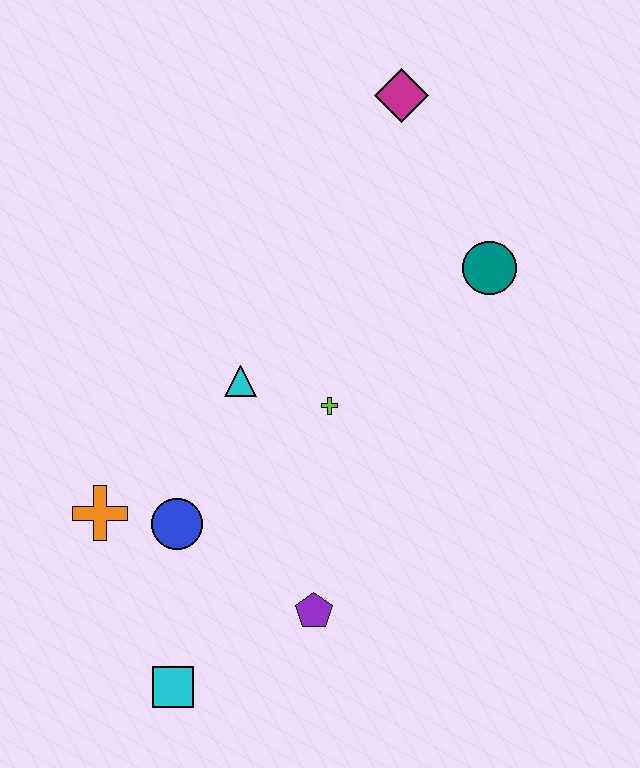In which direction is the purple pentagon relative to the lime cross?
The purple pentagon is below the lime cross.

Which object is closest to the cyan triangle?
The lime cross is closest to the cyan triangle.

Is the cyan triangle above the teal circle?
No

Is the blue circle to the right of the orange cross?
Yes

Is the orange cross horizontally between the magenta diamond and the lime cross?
No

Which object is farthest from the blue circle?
The magenta diamond is farthest from the blue circle.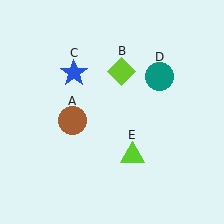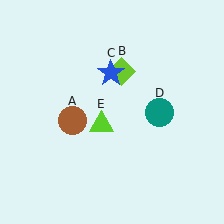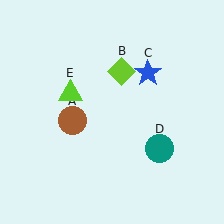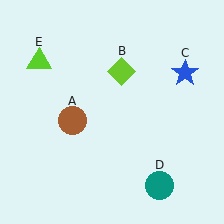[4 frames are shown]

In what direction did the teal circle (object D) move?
The teal circle (object D) moved down.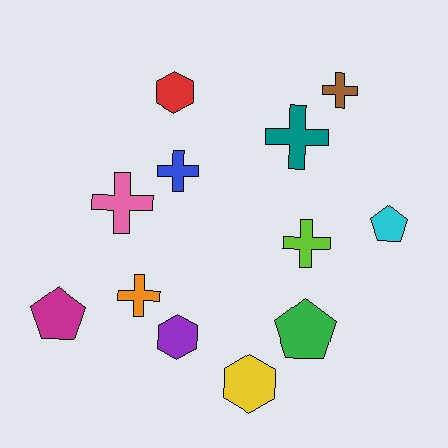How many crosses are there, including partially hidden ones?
There are 6 crosses.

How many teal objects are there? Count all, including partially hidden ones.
There is 1 teal object.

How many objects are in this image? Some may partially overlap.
There are 12 objects.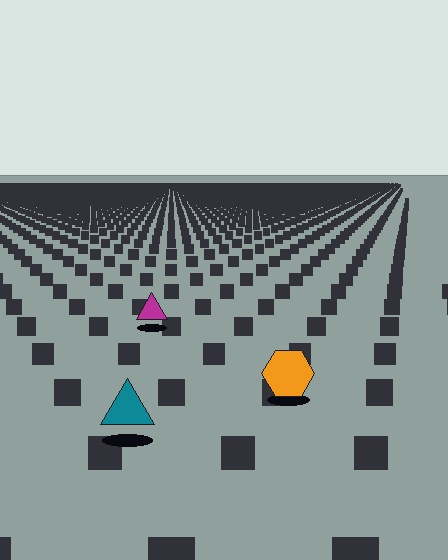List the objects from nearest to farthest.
From nearest to farthest: the teal triangle, the orange hexagon, the magenta triangle.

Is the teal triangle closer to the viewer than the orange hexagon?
Yes. The teal triangle is closer — you can tell from the texture gradient: the ground texture is coarser near it.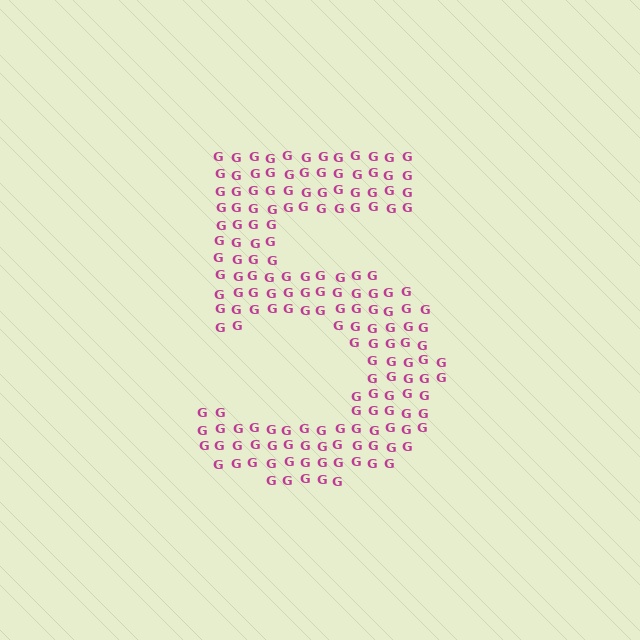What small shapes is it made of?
It is made of small letter G's.